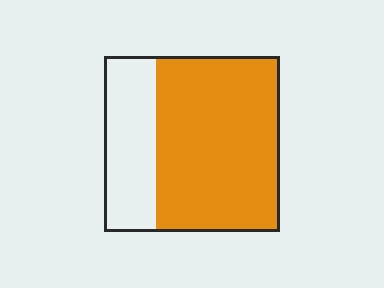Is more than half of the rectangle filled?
Yes.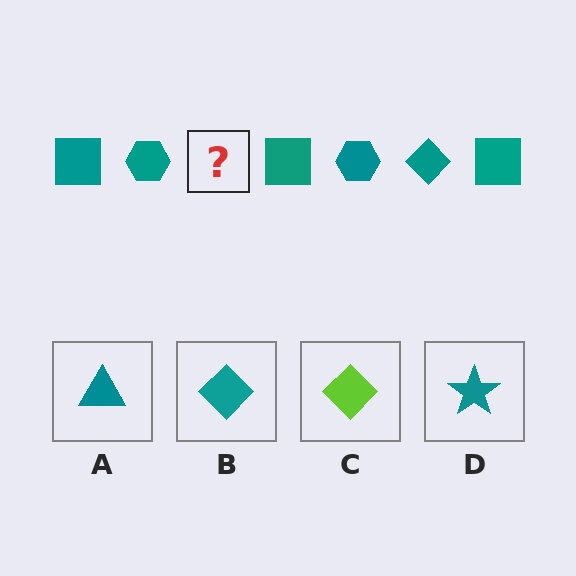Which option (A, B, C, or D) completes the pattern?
B.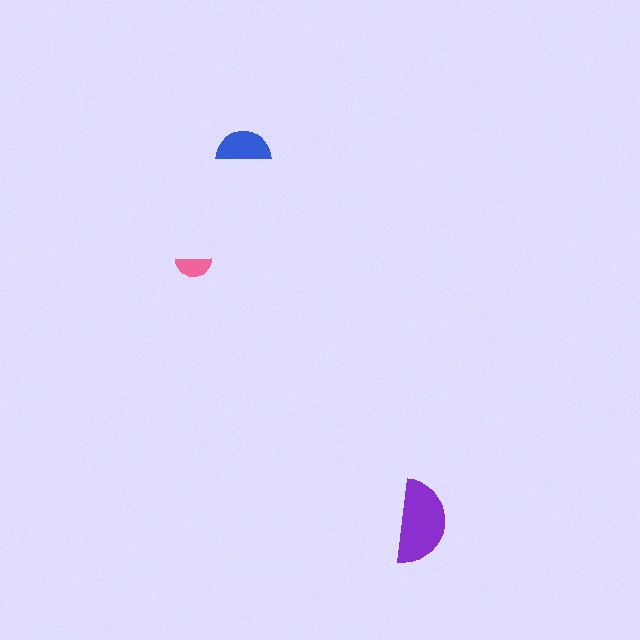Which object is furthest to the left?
The pink semicircle is leftmost.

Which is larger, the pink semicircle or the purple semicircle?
The purple one.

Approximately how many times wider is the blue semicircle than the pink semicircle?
About 1.5 times wider.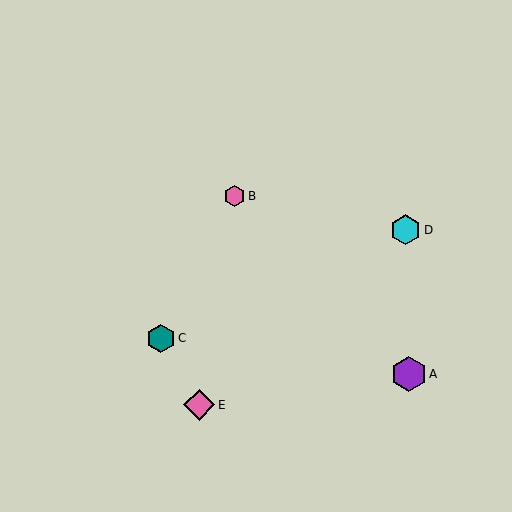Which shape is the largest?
The purple hexagon (labeled A) is the largest.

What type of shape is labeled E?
Shape E is a pink diamond.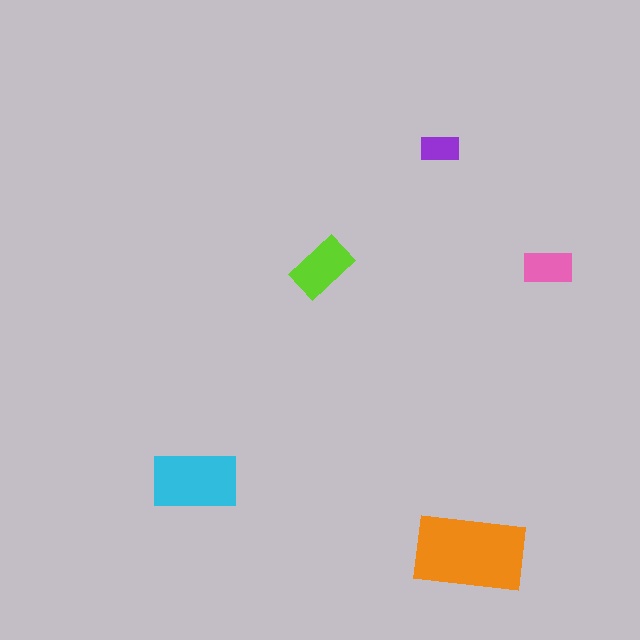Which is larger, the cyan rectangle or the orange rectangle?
The orange one.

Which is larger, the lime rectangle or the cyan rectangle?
The cyan one.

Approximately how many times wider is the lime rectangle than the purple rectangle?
About 1.5 times wider.